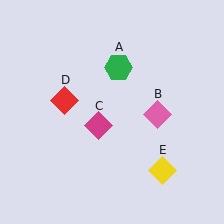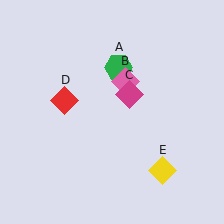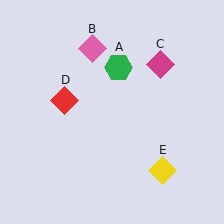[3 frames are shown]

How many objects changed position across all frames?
2 objects changed position: pink diamond (object B), magenta diamond (object C).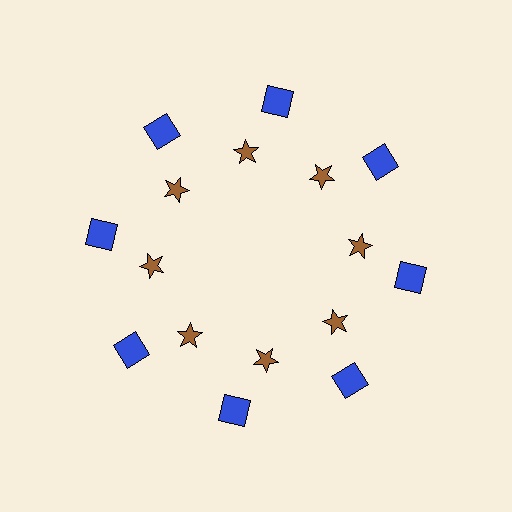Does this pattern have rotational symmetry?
Yes, this pattern has 8-fold rotational symmetry. It looks the same after rotating 45 degrees around the center.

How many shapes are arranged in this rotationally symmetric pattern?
There are 16 shapes, arranged in 8 groups of 2.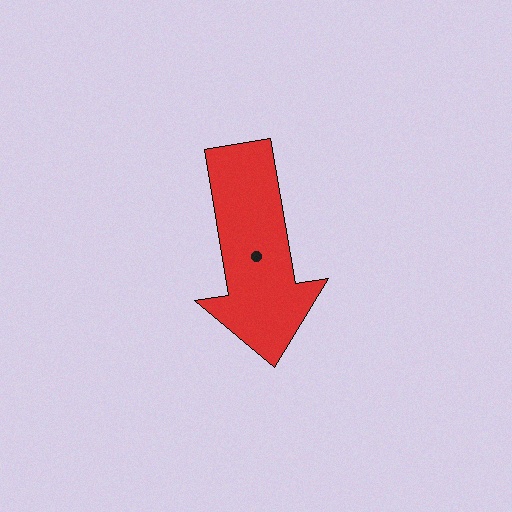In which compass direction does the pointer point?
South.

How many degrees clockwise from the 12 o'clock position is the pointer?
Approximately 171 degrees.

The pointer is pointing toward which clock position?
Roughly 6 o'clock.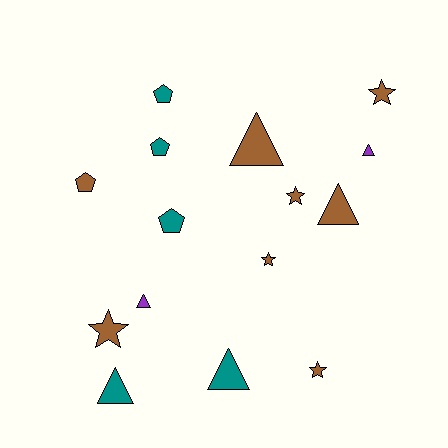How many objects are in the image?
There are 15 objects.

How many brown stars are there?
There are 5 brown stars.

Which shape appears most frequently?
Triangle, with 6 objects.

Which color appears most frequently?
Brown, with 8 objects.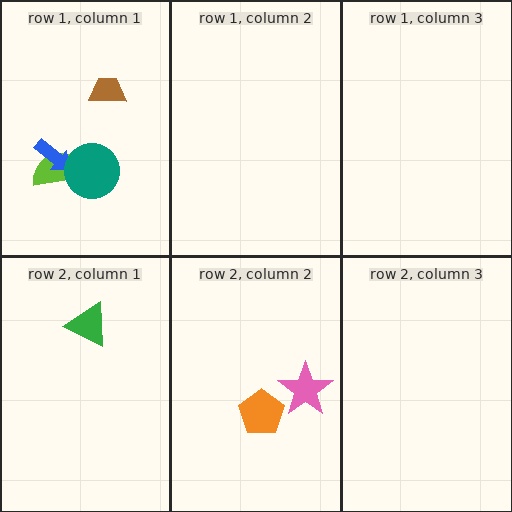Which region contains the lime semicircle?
The row 1, column 1 region.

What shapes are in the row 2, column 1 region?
The green triangle.